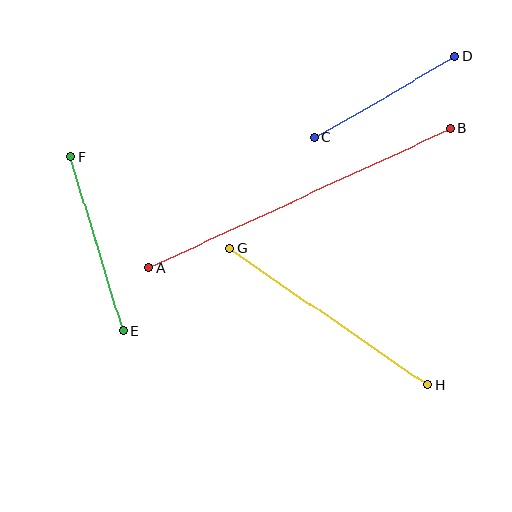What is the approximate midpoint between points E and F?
The midpoint is at approximately (97, 244) pixels.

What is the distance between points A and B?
The distance is approximately 332 pixels.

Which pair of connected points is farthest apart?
Points A and B are farthest apart.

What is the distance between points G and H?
The distance is approximately 241 pixels.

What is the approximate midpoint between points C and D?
The midpoint is at approximately (385, 97) pixels.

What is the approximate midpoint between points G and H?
The midpoint is at approximately (329, 317) pixels.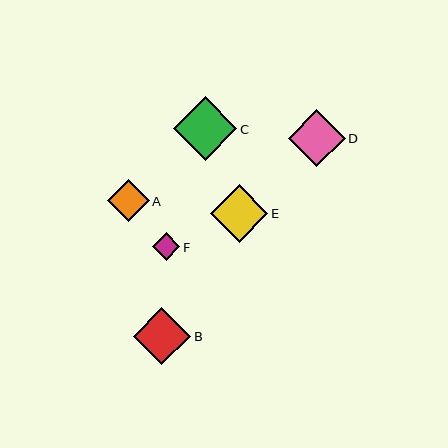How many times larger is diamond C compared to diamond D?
Diamond C is approximately 1.1 times the size of diamond D.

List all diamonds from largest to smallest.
From largest to smallest: C, E, B, D, A, F.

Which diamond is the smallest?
Diamond F is the smallest with a size of approximately 28 pixels.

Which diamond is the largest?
Diamond C is the largest with a size of approximately 63 pixels.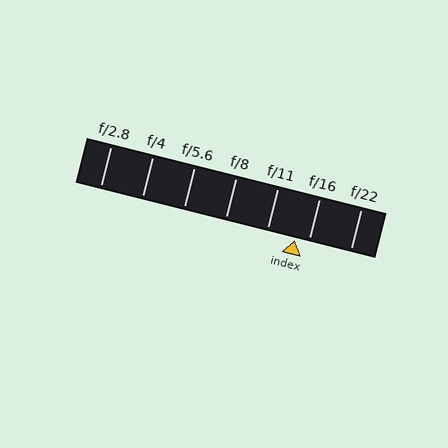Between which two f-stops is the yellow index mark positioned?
The index mark is between f/11 and f/16.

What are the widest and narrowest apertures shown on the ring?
The widest aperture shown is f/2.8 and the narrowest is f/22.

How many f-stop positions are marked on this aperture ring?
There are 7 f-stop positions marked.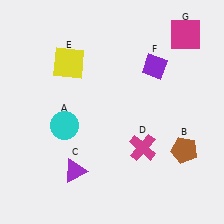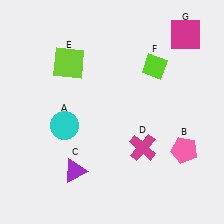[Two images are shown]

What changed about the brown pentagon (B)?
In Image 1, B is brown. In Image 2, it changed to pink.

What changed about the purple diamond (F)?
In Image 1, F is purple. In Image 2, it changed to lime.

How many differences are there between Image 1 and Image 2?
There are 3 differences between the two images.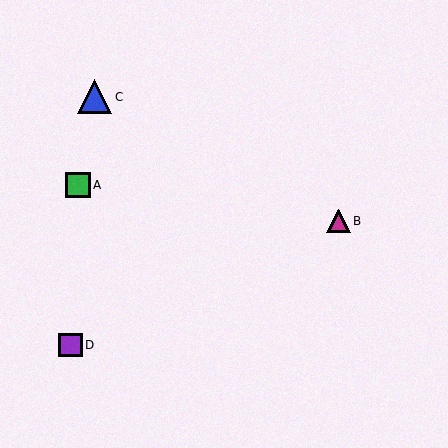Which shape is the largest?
The blue triangle (labeled C) is the largest.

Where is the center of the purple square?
The center of the purple square is at (71, 345).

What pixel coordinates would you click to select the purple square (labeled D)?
Click at (71, 345) to select the purple square D.